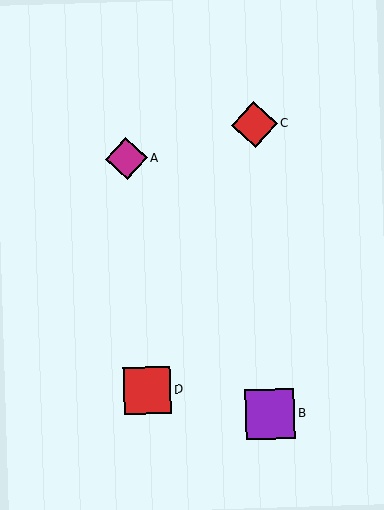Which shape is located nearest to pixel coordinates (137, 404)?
The red square (labeled D) at (147, 391) is nearest to that location.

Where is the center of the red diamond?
The center of the red diamond is at (254, 124).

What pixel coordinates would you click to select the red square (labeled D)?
Click at (147, 391) to select the red square D.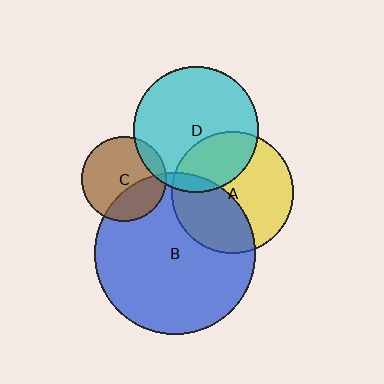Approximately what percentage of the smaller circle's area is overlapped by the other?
Approximately 30%.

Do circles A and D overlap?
Yes.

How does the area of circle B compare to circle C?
Approximately 3.6 times.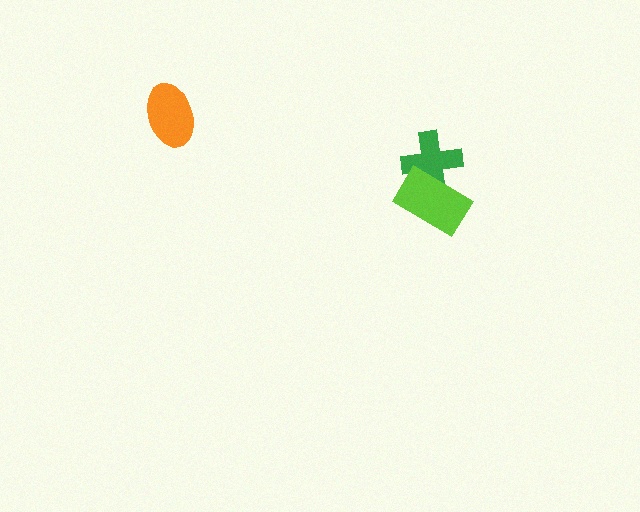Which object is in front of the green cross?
The lime rectangle is in front of the green cross.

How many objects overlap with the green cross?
1 object overlaps with the green cross.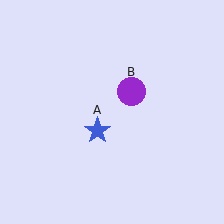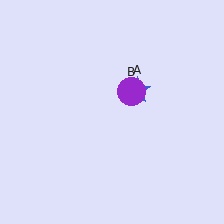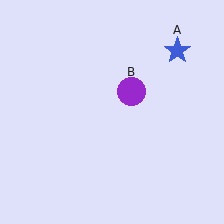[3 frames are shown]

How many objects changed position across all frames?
1 object changed position: blue star (object A).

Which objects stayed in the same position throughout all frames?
Purple circle (object B) remained stationary.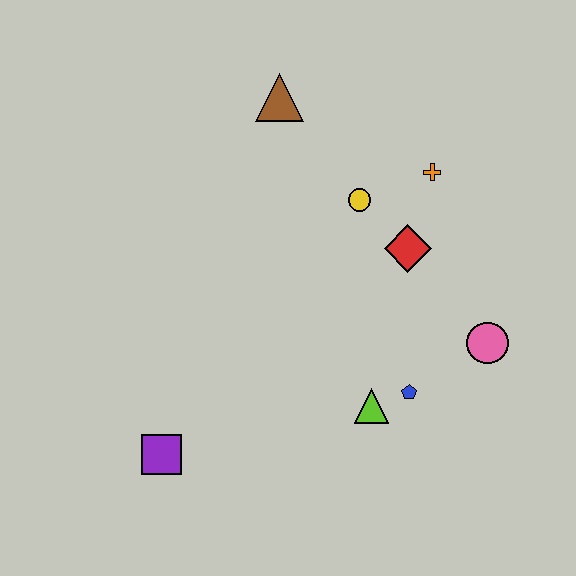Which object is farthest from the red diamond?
The purple square is farthest from the red diamond.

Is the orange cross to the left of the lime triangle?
No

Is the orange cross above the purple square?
Yes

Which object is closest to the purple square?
The lime triangle is closest to the purple square.